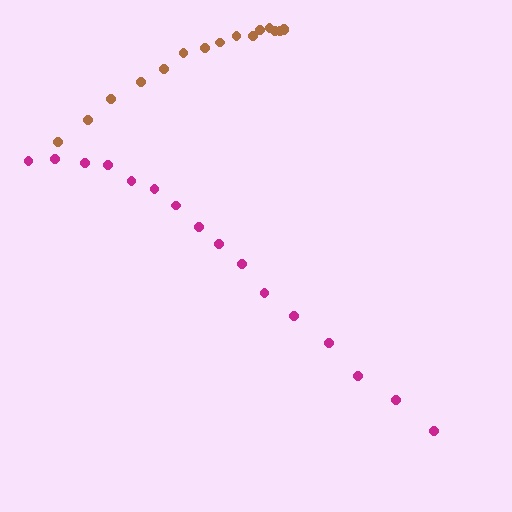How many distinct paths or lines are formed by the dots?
There are 2 distinct paths.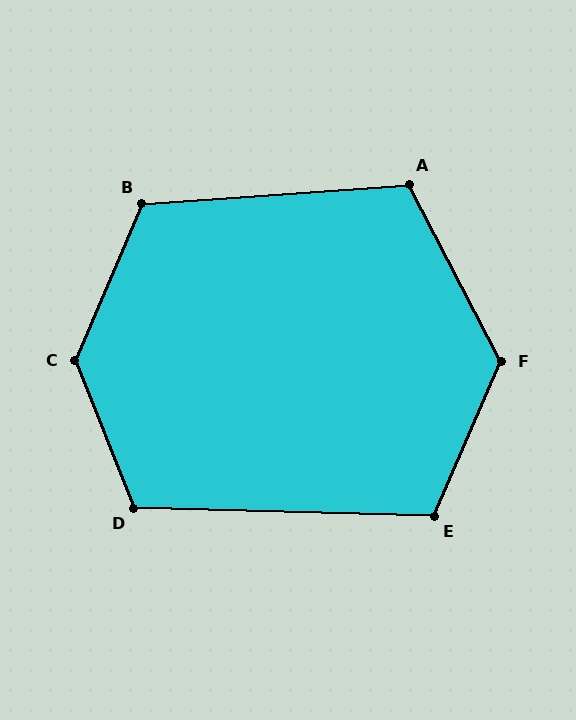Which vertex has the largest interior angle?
C, at approximately 135 degrees.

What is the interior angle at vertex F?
Approximately 129 degrees (obtuse).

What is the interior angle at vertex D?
Approximately 114 degrees (obtuse).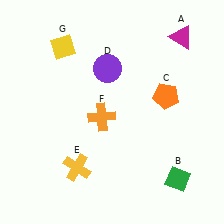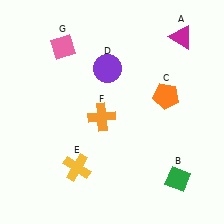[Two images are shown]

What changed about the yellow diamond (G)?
In Image 1, G is yellow. In Image 2, it changed to pink.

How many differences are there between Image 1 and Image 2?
There is 1 difference between the two images.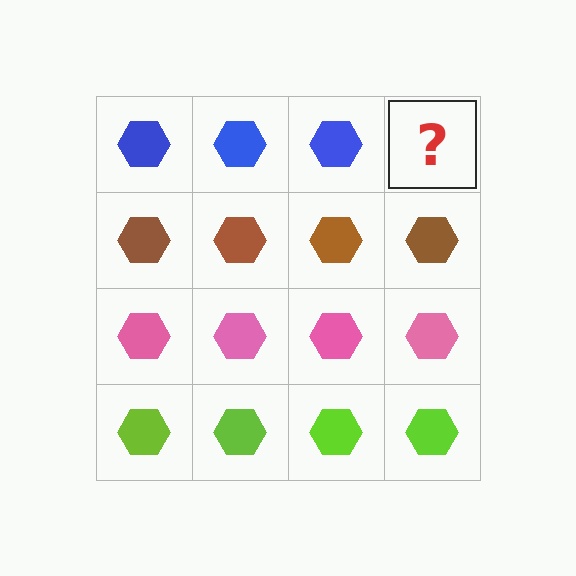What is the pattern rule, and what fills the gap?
The rule is that each row has a consistent color. The gap should be filled with a blue hexagon.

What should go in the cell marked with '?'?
The missing cell should contain a blue hexagon.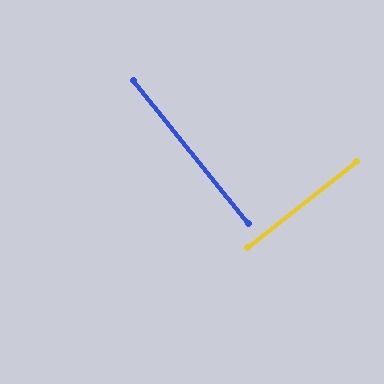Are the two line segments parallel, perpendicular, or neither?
Perpendicular — they meet at approximately 90°.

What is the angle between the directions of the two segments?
Approximately 90 degrees.